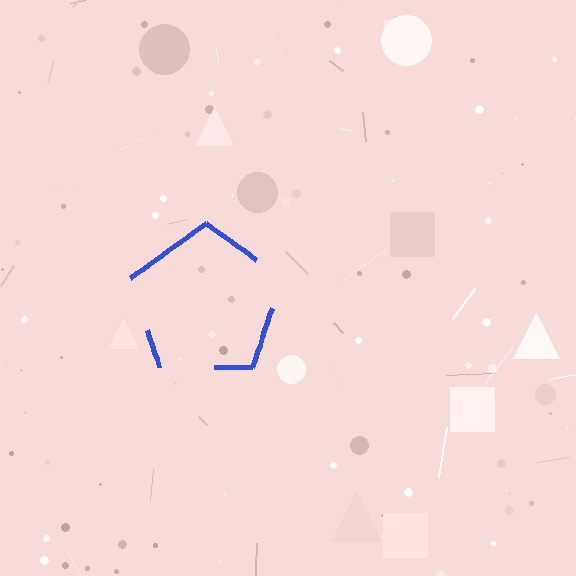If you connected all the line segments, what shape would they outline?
They would outline a pentagon.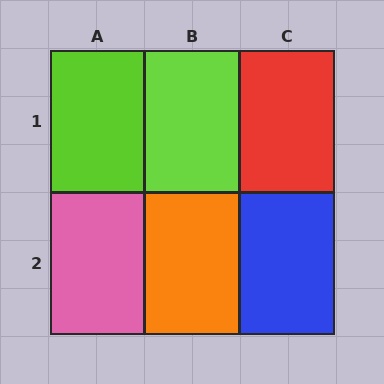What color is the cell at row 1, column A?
Lime.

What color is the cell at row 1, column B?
Lime.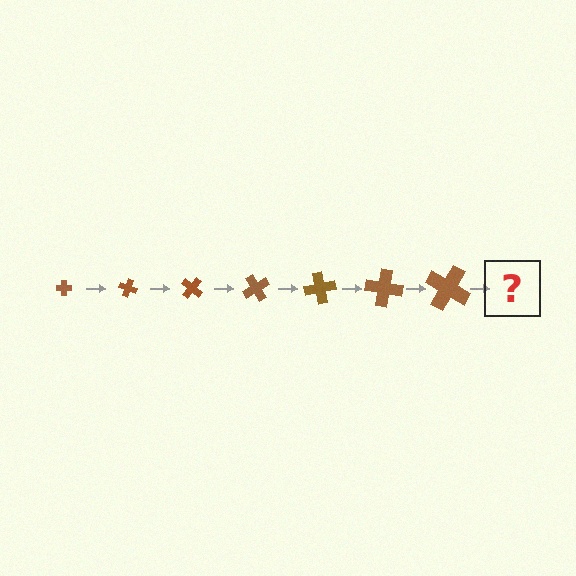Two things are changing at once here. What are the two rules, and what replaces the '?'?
The two rules are that the cross grows larger each step and it rotates 20 degrees each step. The '?' should be a cross, larger than the previous one and rotated 140 degrees from the start.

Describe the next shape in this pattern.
It should be a cross, larger than the previous one and rotated 140 degrees from the start.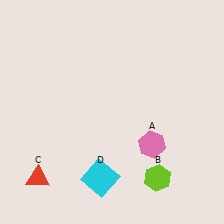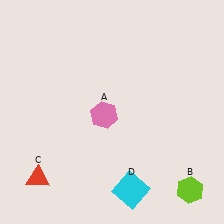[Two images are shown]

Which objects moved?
The objects that moved are: the pink hexagon (A), the lime hexagon (B), the cyan square (D).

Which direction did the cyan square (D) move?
The cyan square (D) moved right.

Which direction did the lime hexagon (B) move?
The lime hexagon (B) moved right.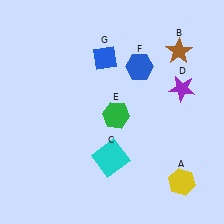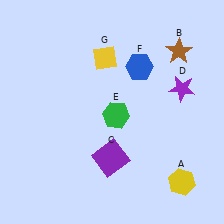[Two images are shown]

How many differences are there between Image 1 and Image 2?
There are 2 differences between the two images.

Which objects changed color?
C changed from cyan to purple. G changed from blue to yellow.